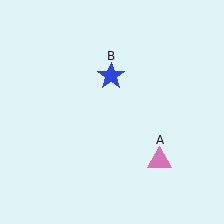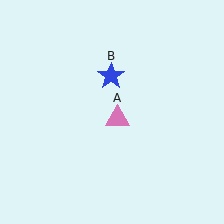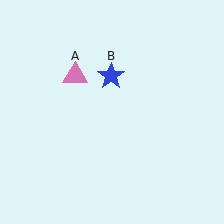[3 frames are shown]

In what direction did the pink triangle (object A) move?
The pink triangle (object A) moved up and to the left.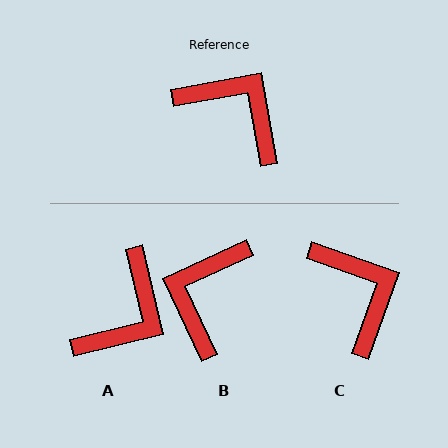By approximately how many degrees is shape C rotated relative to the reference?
Approximately 30 degrees clockwise.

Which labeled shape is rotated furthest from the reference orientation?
B, about 105 degrees away.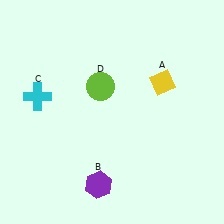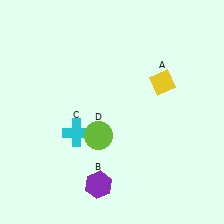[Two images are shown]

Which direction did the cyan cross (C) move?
The cyan cross (C) moved right.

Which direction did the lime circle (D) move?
The lime circle (D) moved down.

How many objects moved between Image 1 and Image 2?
2 objects moved between the two images.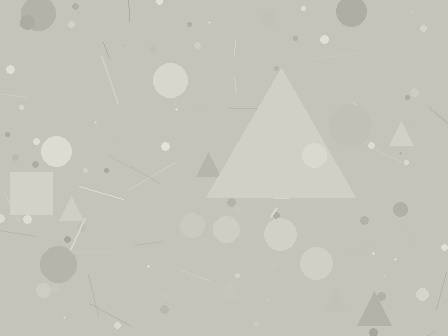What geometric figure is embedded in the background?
A triangle is embedded in the background.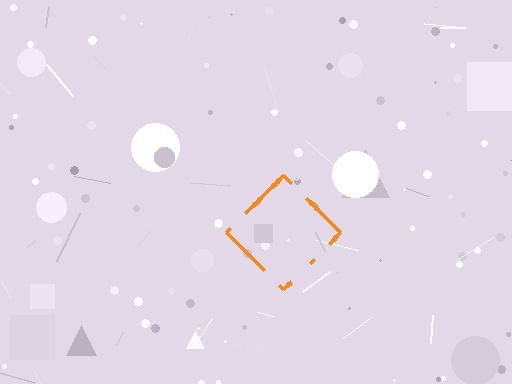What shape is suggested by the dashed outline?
The dashed outline suggests a diamond.